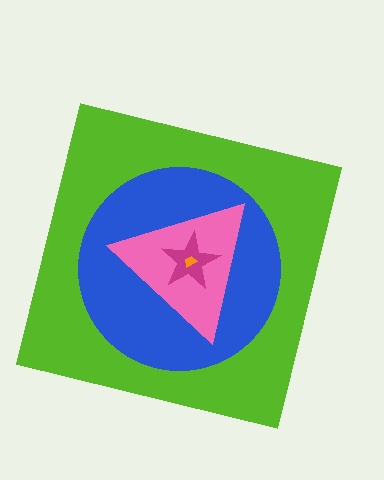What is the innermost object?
The orange trapezoid.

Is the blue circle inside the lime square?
Yes.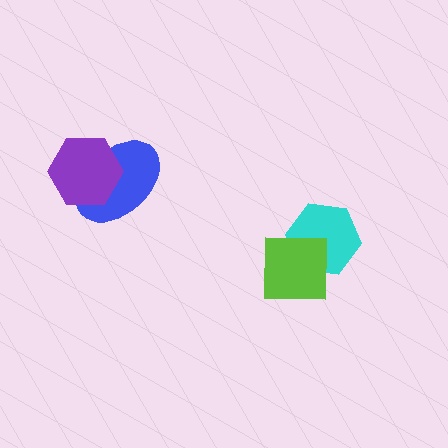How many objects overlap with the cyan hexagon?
1 object overlaps with the cyan hexagon.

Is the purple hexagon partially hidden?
No, no other shape covers it.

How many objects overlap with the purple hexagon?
1 object overlaps with the purple hexagon.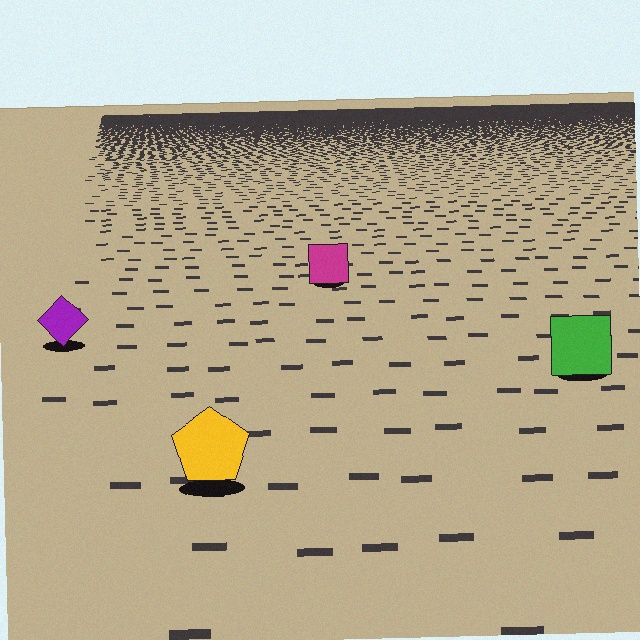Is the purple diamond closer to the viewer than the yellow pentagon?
No. The yellow pentagon is closer — you can tell from the texture gradient: the ground texture is coarser near it.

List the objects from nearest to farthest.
From nearest to farthest: the yellow pentagon, the green square, the purple diamond, the magenta square.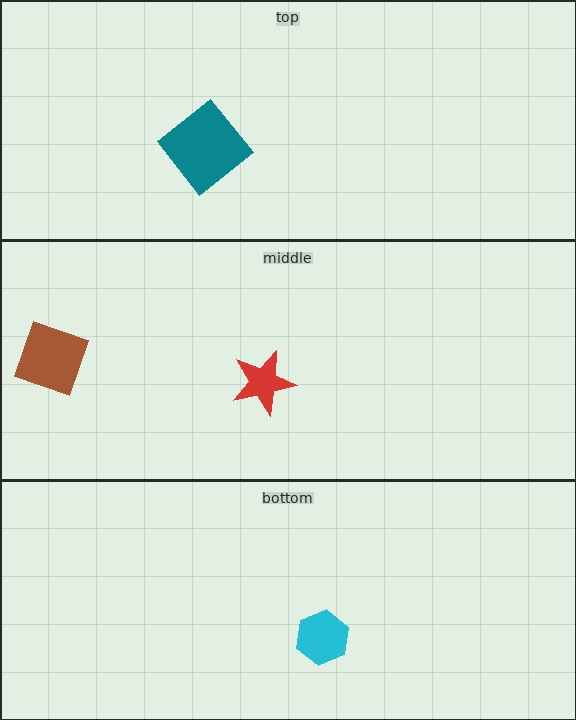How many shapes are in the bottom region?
1.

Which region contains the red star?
The middle region.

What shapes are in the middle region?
The red star, the brown diamond.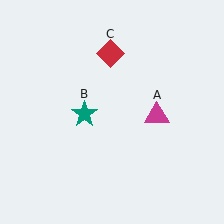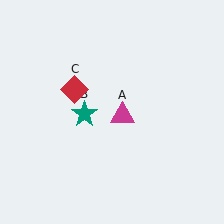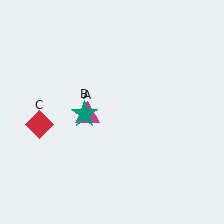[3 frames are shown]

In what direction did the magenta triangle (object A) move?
The magenta triangle (object A) moved left.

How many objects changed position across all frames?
2 objects changed position: magenta triangle (object A), red diamond (object C).